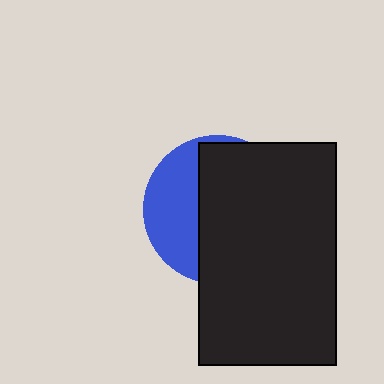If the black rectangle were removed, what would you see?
You would see the complete blue circle.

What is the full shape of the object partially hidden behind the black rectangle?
The partially hidden object is a blue circle.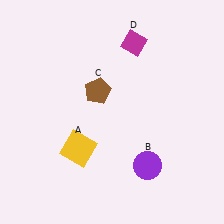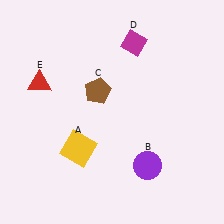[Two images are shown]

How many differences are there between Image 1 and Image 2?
There is 1 difference between the two images.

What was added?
A red triangle (E) was added in Image 2.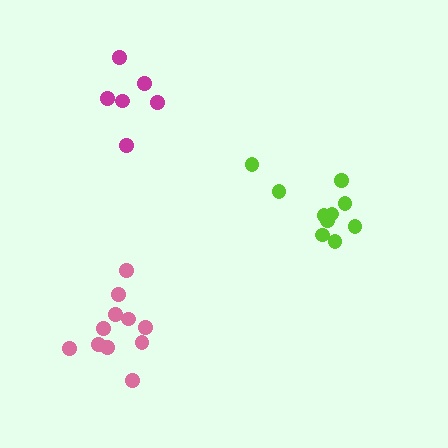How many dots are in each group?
Group 1: 10 dots, Group 2: 6 dots, Group 3: 11 dots (27 total).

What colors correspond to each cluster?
The clusters are colored: lime, magenta, pink.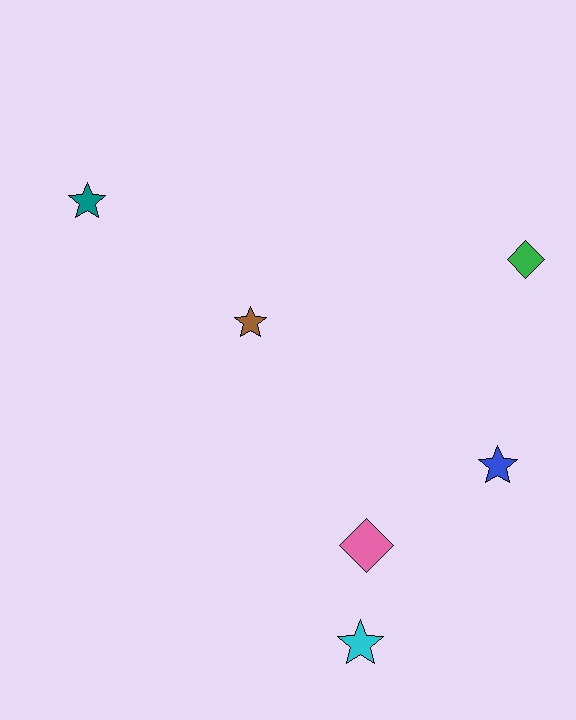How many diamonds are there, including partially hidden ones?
There are 2 diamonds.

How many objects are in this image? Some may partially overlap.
There are 6 objects.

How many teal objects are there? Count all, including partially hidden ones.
There is 1 teal object.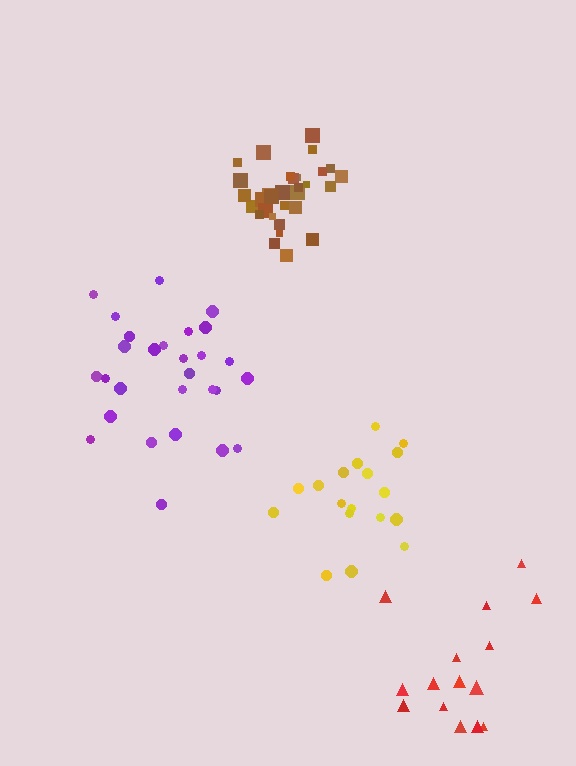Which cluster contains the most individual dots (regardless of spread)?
Brown (34).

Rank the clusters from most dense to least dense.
brown, yellow, purple, red.